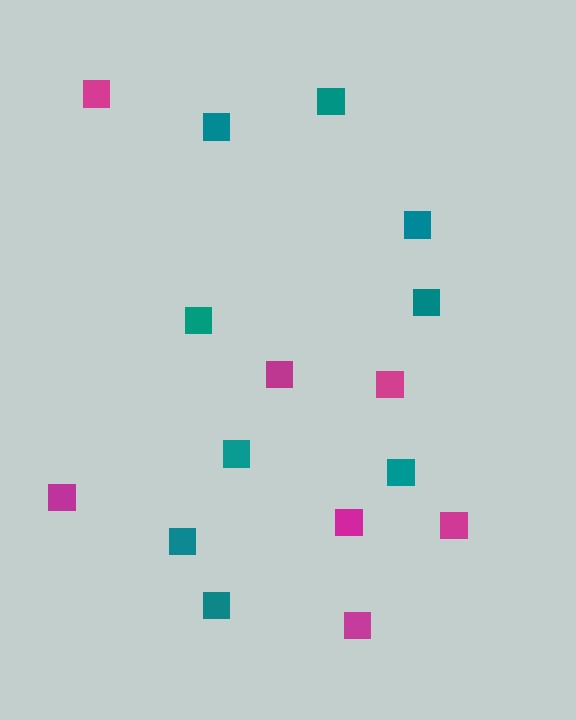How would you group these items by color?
There are 2 groups: one group of teal squares (9) and one group of magenta squares (7).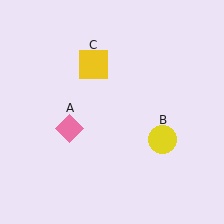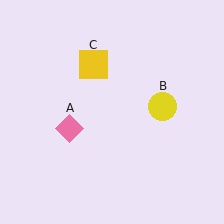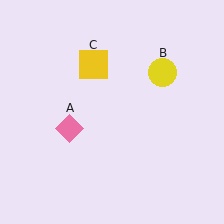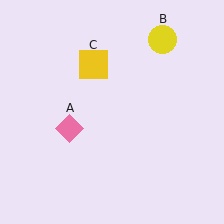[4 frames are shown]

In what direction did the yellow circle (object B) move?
The yellow circle (object B) moved up.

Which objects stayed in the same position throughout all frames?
Pink diamond (object A) and yellow square (object C) remained stationary.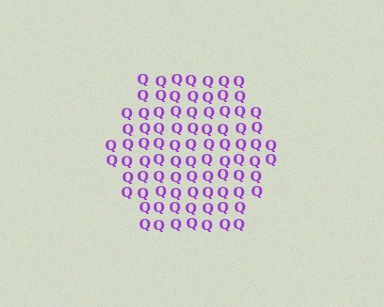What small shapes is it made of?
It is made of small letter Q's.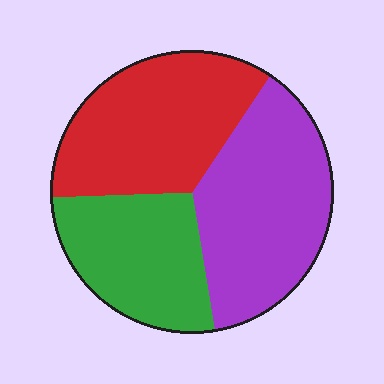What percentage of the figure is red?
Red takes up between a quarter and a half of the figure.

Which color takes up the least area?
Green, at roughly 25%.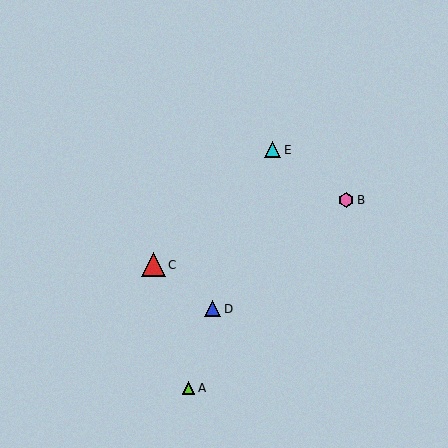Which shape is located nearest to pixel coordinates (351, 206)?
The pink hexagon (labeled B) at (346, 200) is nearest to that location.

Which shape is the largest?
The red triangle (labeled C) is the largest.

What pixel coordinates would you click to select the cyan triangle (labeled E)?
Click at (273, 150) to select the cyan triangle E.